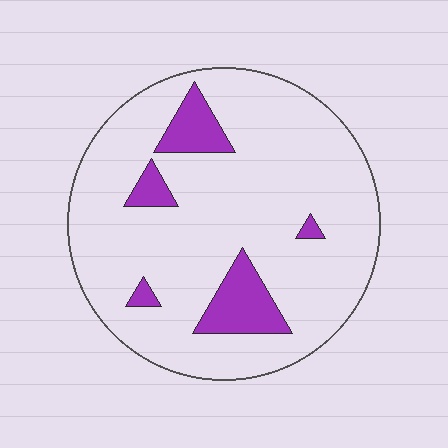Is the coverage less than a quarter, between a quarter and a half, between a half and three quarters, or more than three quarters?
Less than a quarter.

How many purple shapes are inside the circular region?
5.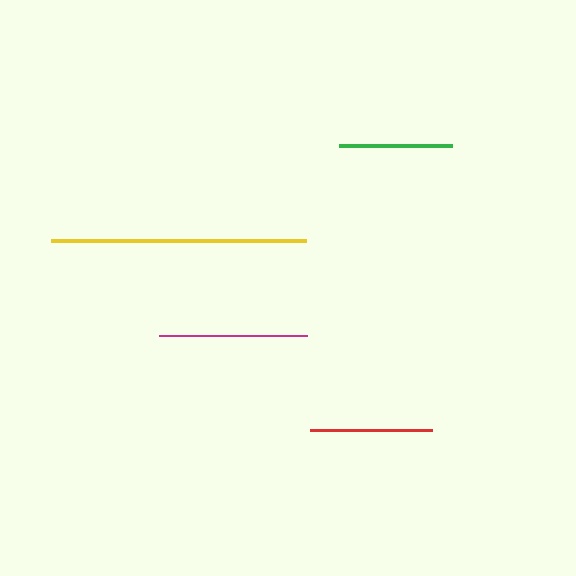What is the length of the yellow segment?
The yellow segment is approximately 255 pixels long.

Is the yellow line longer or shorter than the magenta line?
The yellow line is longer than the magenta line.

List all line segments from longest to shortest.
From longest to shortest: yellow, magenta, red, green.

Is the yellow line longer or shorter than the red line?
The yellow line is longer than the red line.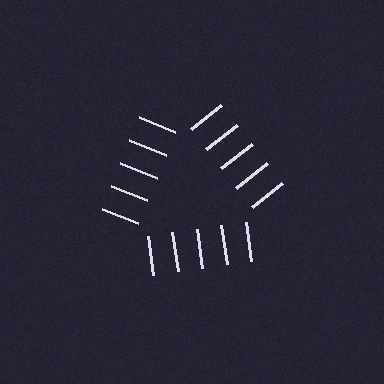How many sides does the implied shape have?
3 sides — the line-ends trace a triangle.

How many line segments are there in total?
15 — 5 along each of the 3 edges.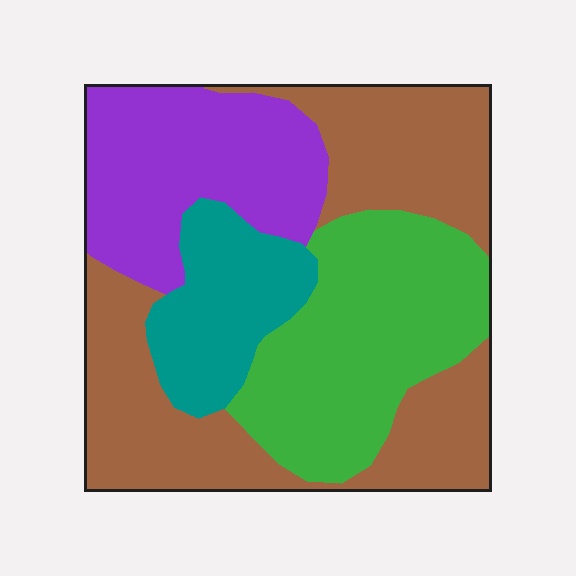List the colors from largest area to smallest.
From largest to smallest: brown, green, purple, teal.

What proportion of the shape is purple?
Purple takes up less than a quarter of the shape.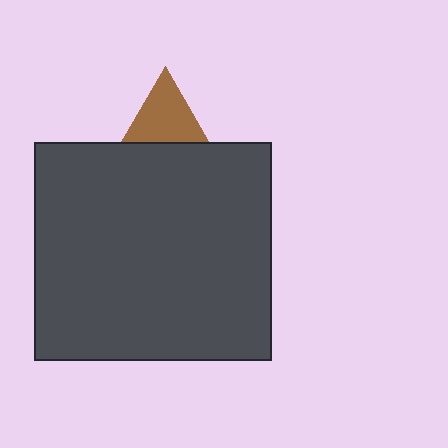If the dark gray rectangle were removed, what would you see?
You would see the complete brown triangle.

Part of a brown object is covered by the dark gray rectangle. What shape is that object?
It is a triangle.